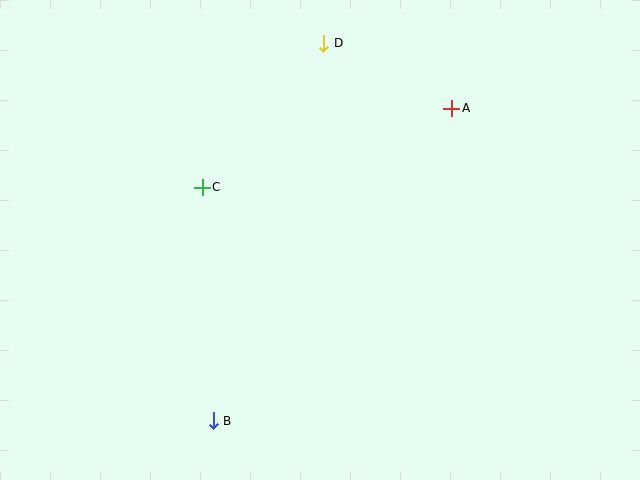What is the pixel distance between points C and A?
The distance between C and A is 262 pixels.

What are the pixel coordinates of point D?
Point D is at (324, 43).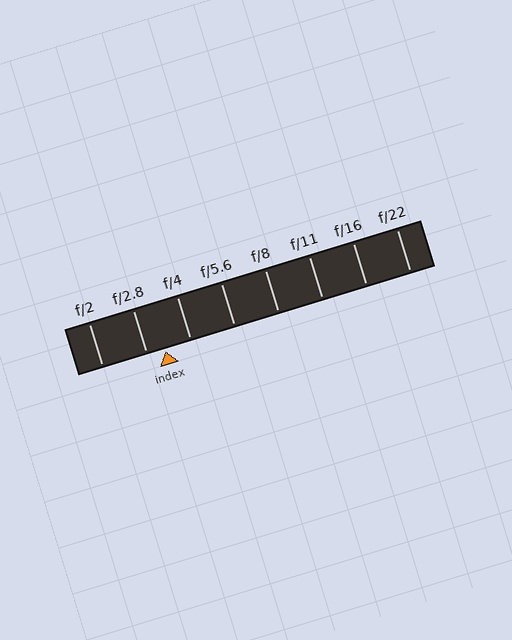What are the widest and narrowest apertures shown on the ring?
The widest aperture shown is f/2 and the narrowest is f/22.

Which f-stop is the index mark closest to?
The index mark is closest to f/2.8.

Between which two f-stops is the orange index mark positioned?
The index mark is between f/2.8 and f/4.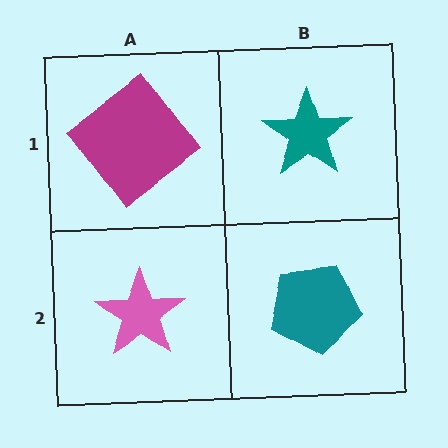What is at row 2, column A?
A pink star.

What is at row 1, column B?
A teal star.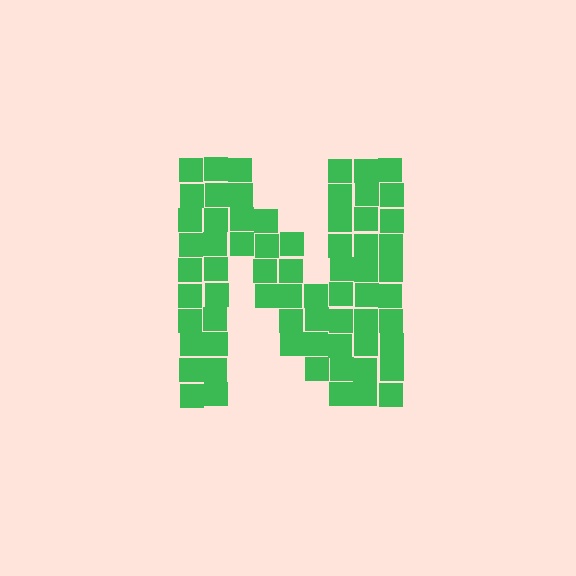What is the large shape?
The large shape is the letter N.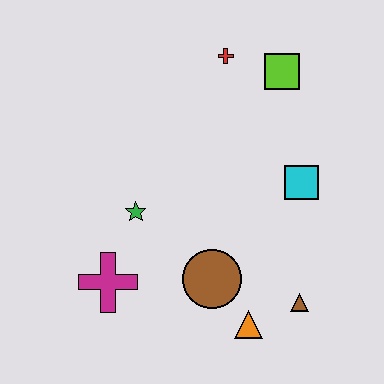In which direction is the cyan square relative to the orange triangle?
The cyan square is above the orange triangle.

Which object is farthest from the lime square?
The magenta cross is farthest from the lime square.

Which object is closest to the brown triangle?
The orange triangle is closest to the brown triangle.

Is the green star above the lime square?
No